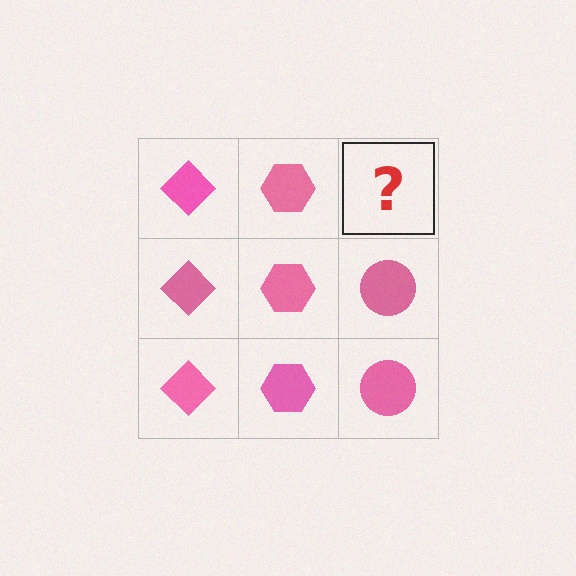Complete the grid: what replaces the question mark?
The question mark should be replaced with a pink circle.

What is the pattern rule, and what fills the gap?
The rule is that each column has a consistent shape. The gap should be filled with a pink circle.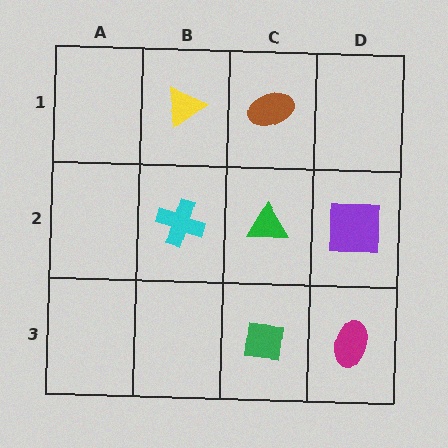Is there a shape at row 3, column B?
No, that cell is empty.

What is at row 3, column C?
A green square.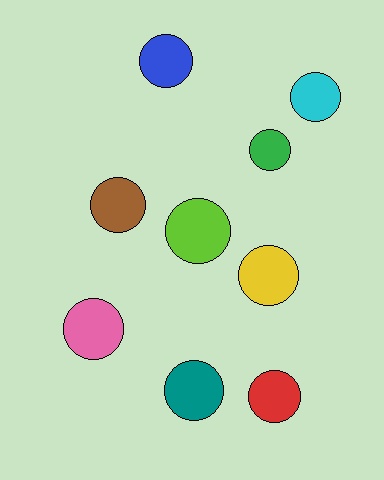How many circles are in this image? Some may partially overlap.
There are 9 circles.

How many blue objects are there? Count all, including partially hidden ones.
There is 1 blue object.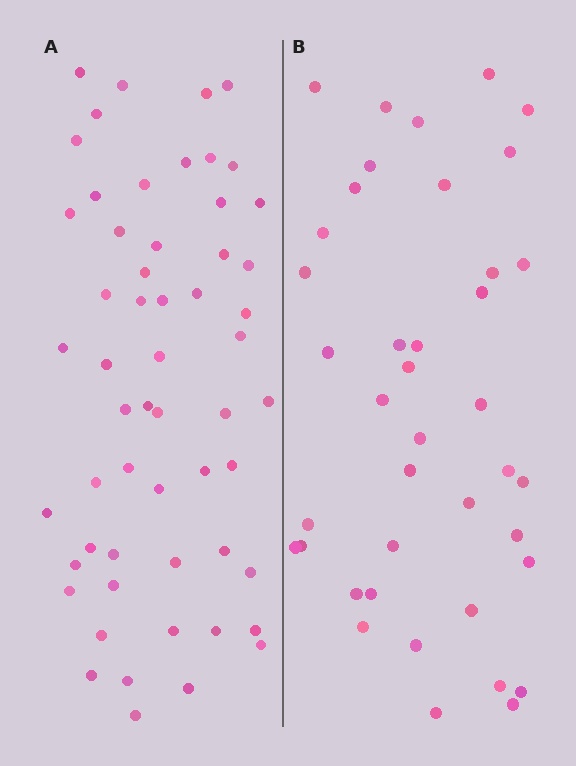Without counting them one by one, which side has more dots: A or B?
Region A (the left region) has more dots.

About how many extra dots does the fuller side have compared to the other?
Region A has approximately 15 more dots than region B.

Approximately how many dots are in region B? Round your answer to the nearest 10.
About 40 dots.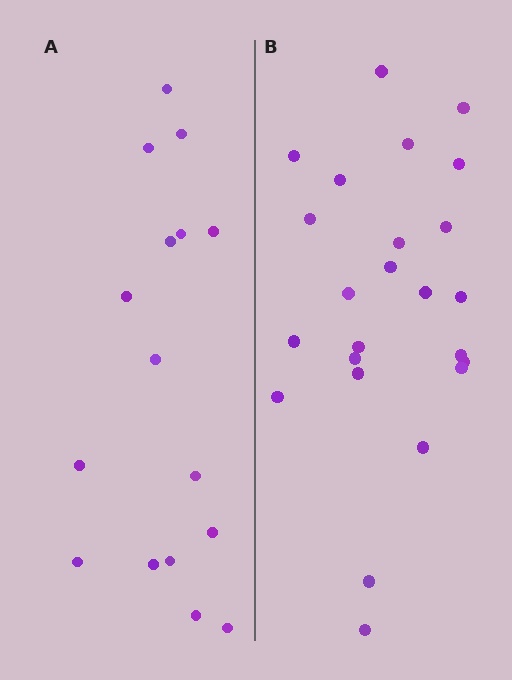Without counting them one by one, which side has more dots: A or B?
Region B (the right region) has more dots.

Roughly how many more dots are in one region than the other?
Region B has roughly 8 or so more dots than region A.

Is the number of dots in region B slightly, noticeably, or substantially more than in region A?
Region B has substantially more. The ratio is roughly 1.5 to 1.